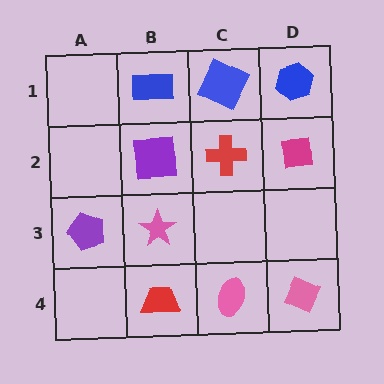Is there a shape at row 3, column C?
No, that cell is empty.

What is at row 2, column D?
A magenta square.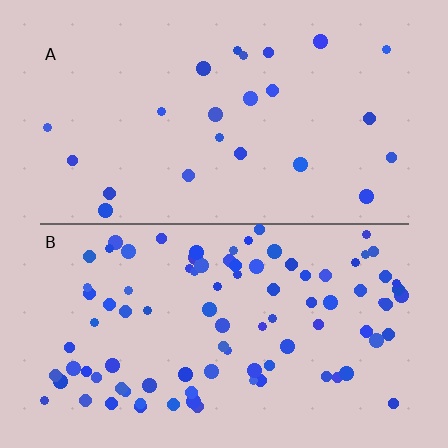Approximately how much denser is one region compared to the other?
Approximately 3.9× — region B over region A.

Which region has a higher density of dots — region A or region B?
B (the bottom).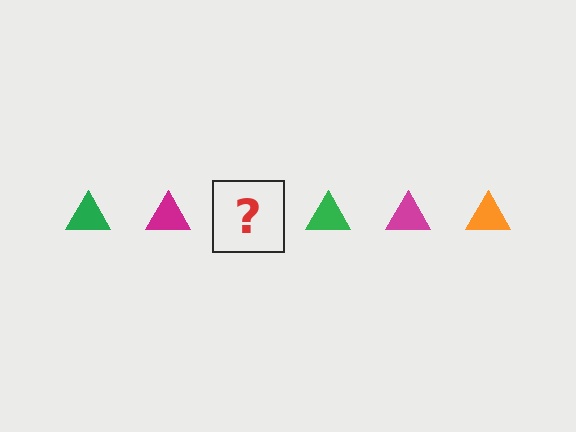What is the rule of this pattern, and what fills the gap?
The rule is that the pattern cycles through green, magenta, orange triangles. The gap should be filled with an orange triangle.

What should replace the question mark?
The question mark should be replaced with an orange triangle.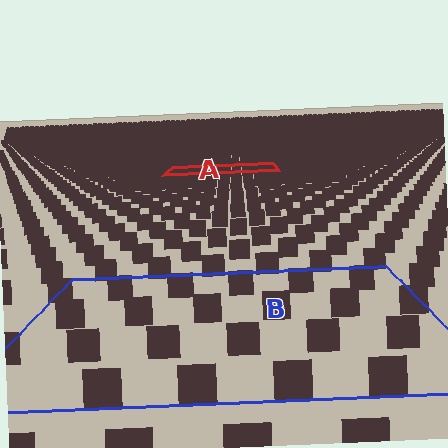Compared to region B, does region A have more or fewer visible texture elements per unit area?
Region A has more texture elements per unit area — they are packed more densely because it is farther away.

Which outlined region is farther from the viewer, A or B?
Region A is farther from the viewer — the texture elements inside it appear smaller and more densely packed.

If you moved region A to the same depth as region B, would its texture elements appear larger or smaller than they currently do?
They would appear larger. At a closer depth, the same texture elements are projected at a bigger on-screen size.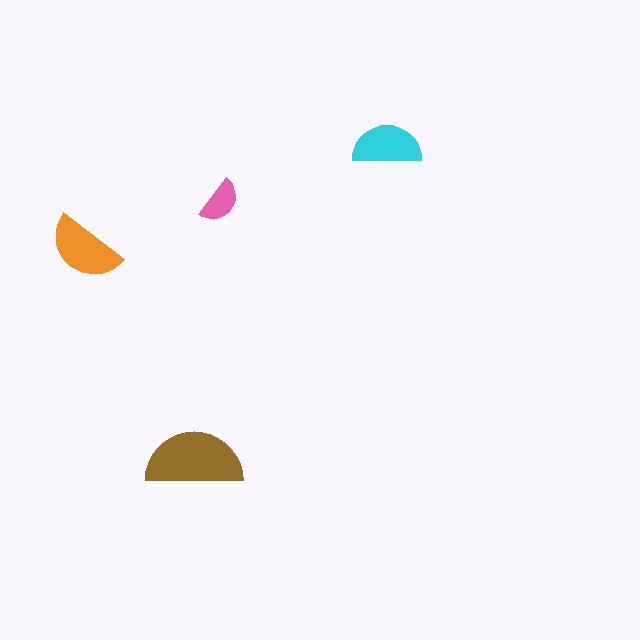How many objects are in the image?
There are 4 objects in the image.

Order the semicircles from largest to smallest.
the brown one, the orange one, the cyan one, the pink one.